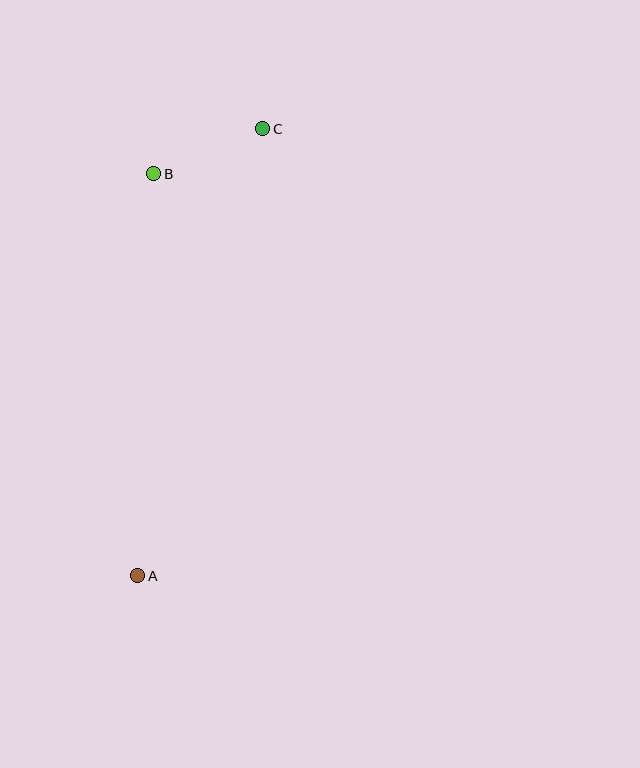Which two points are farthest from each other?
Points A and C are farthest from each other.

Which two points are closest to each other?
Points B and C are closest to each other.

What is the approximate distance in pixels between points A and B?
The distance between A and B is approximately 402 pixels.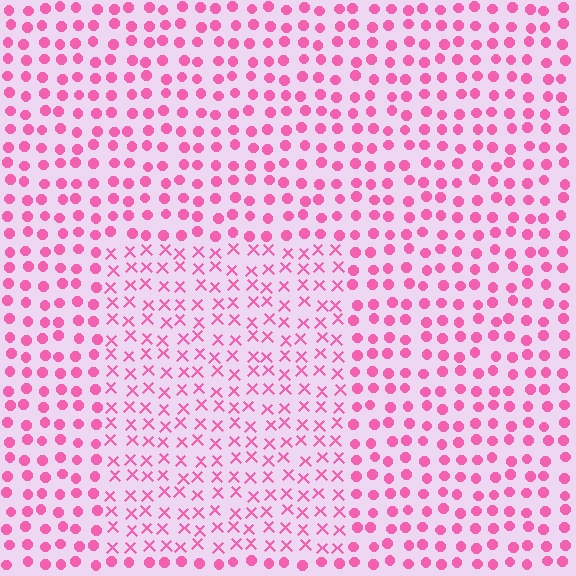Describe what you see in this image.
The image is filled with small pink elements arranged in a uniform grid. A rectangle-shaped region contains X marks, while the surrounding area contains circles. The boundary is defined purely by the change in element shape.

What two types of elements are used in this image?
The image uses X marks inside the rectangle region and circles outside it.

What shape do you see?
I see a rectangle.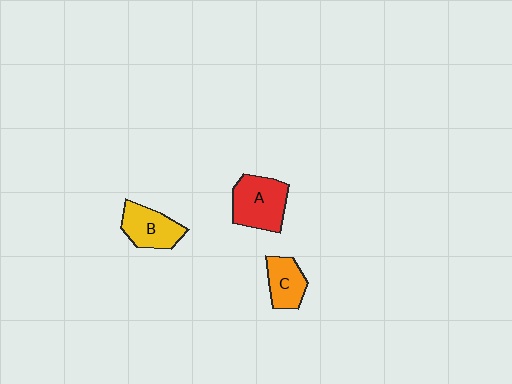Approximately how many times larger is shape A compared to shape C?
Approximately 1.5 times.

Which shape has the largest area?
Shape A (red).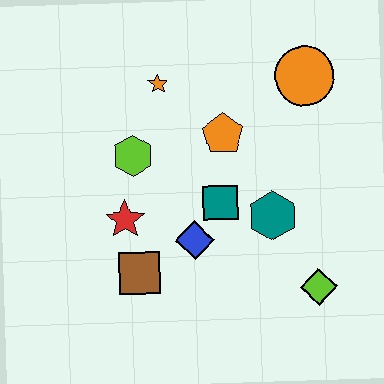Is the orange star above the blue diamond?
Yes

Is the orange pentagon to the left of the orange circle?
Yes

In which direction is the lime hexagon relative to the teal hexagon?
The lime hexagon is to the left of the teal hexagon.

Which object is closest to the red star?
The brown square is closest to the red star.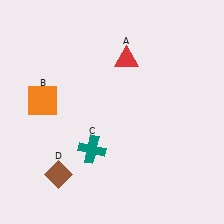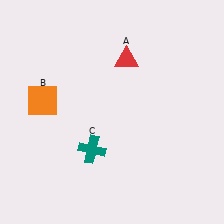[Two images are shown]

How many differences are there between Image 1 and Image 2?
There is 1 difference between the two images.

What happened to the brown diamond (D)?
The brown diamond (D) was removed in Image 2. It was in the bottom-left area of Image 1.